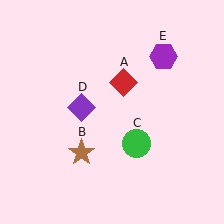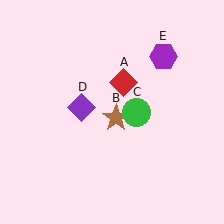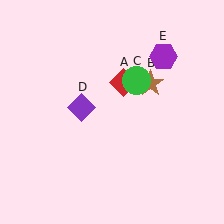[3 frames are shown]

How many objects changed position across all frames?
2 objects changed position: brown star (object B), green circle (object C).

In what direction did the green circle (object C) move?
The green circle (object C) moved up.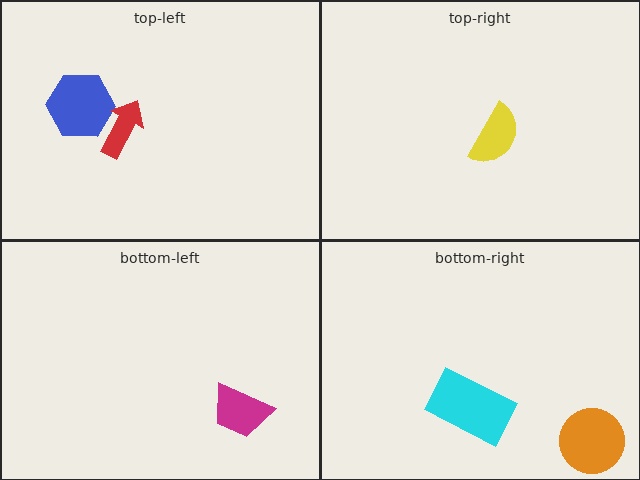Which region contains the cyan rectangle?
The bottom-right region.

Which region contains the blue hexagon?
The top-left region.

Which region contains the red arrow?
The top-left region.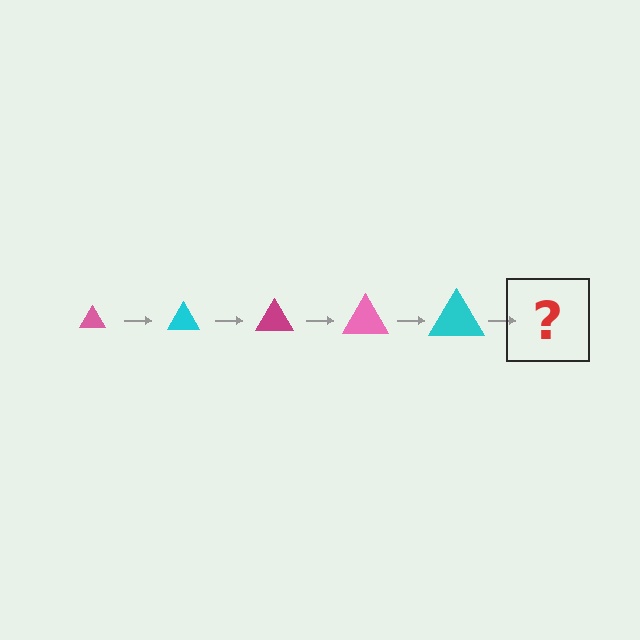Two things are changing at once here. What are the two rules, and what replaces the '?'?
The two rules are that the triangle grows larger each step and the color cycles through pink, cyan, and magenta. The '?' should be a magenta triangle, larger than the previous one.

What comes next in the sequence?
The next element should be a magenta triangle, larger than the previous one.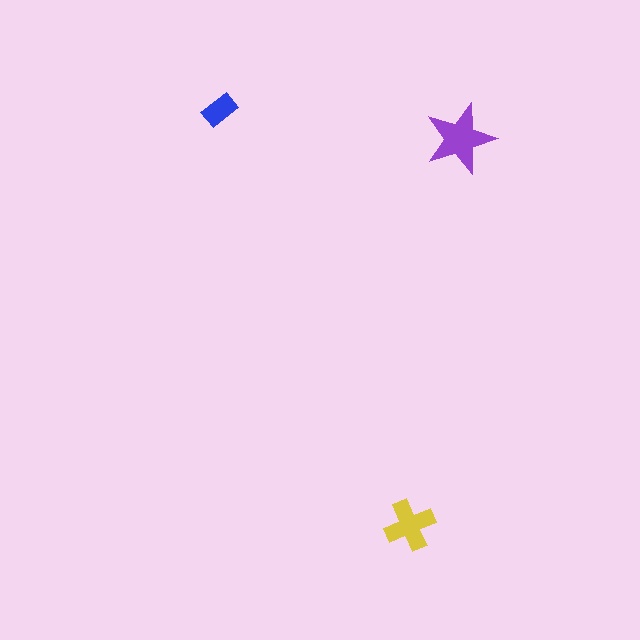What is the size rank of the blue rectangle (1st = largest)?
3rd.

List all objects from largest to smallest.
The purple star, the yellow cross, the blue rectangle.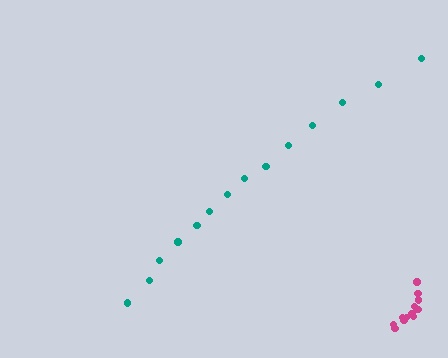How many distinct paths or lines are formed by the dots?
There are 2 distinct paths.